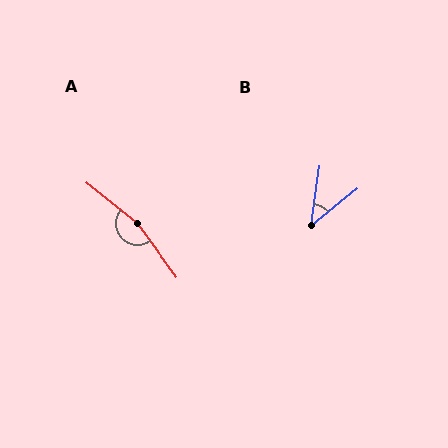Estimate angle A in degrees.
Approximately 165 degrees.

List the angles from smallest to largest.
B (43°), A (165°).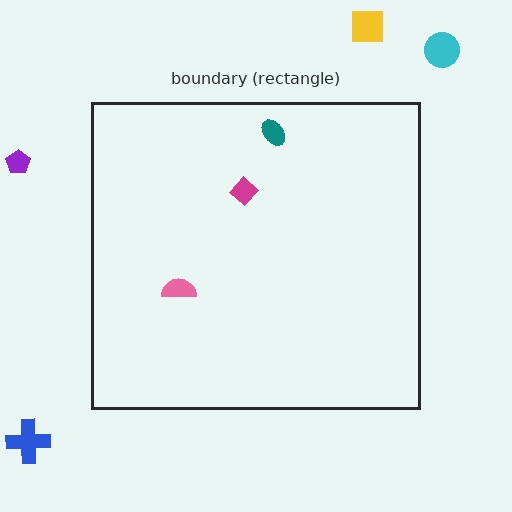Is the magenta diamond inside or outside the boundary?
Inside.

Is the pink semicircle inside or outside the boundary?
Inside.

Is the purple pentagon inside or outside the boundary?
Outside.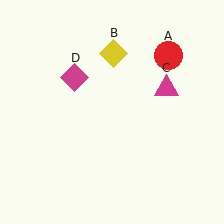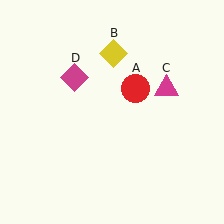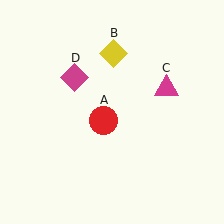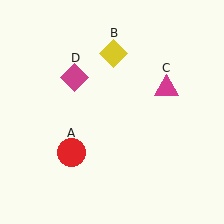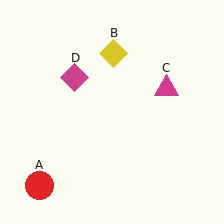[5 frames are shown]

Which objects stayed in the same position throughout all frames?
Yellow diamond (object B) and magenta triangle (object C) and magenta diamond (object D) remained stationary.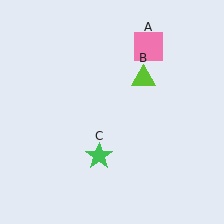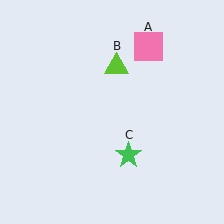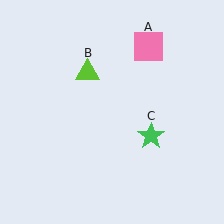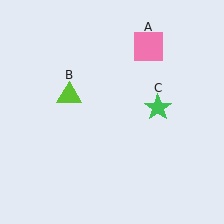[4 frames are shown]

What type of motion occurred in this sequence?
The lime triangle (object B), green star (object C) rotated counterclockwise around the center of the scene.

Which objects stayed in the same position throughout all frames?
Pink square (object A) remained stationary.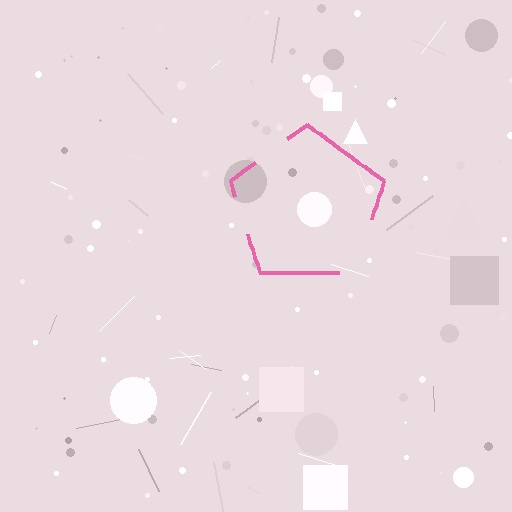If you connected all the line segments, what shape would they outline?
They would outline a pentagon.